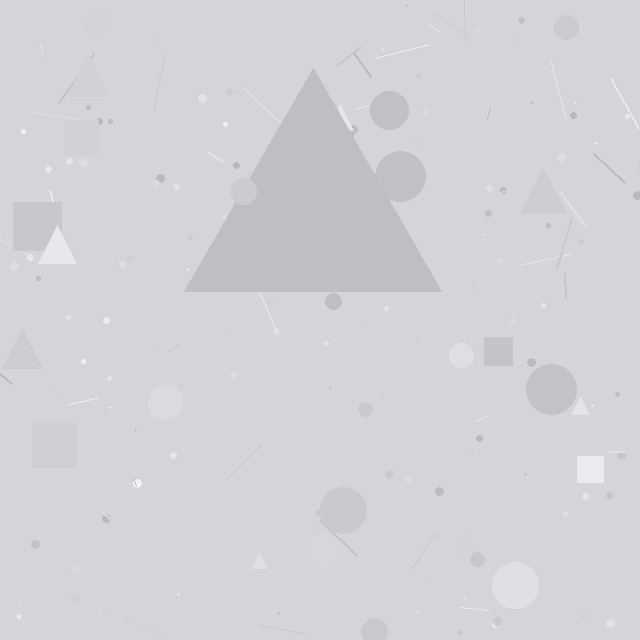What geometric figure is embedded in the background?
A triangle is embedded in the background.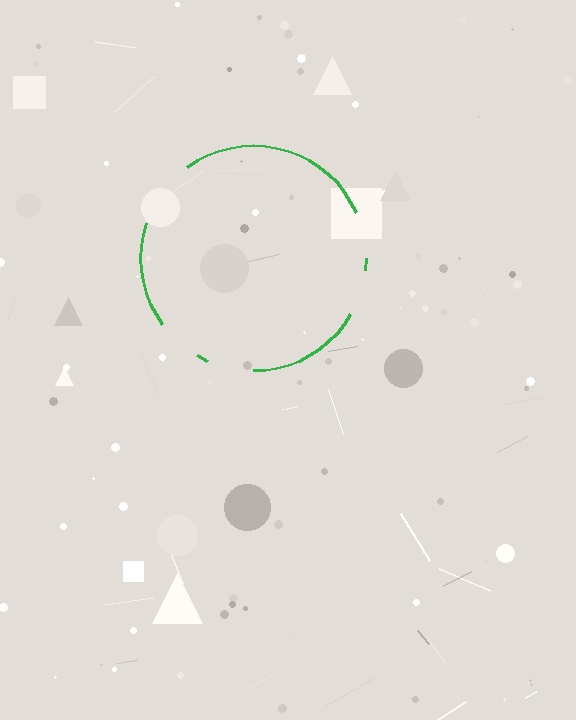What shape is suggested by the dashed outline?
The dashed outline suggests a circle.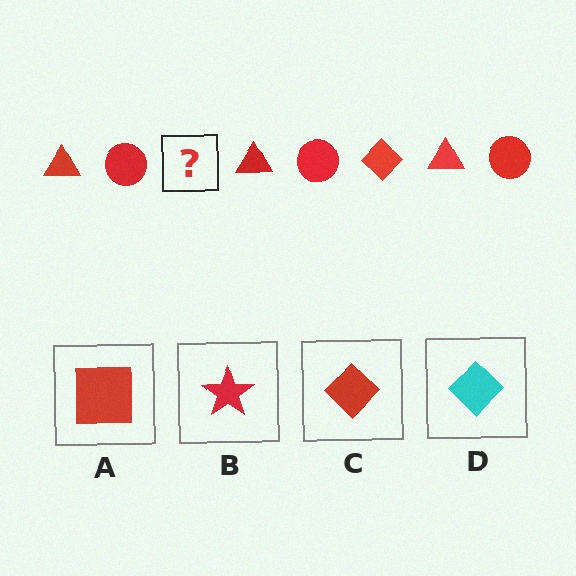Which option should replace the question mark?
Option C.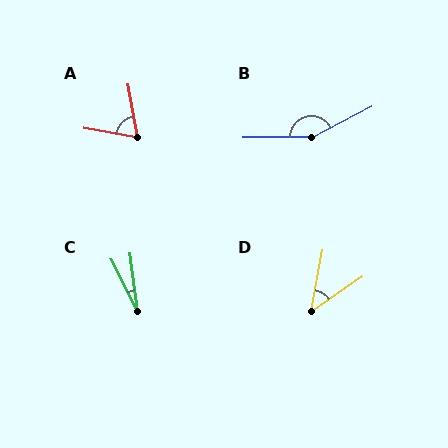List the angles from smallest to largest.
C (20°), D (45°), A (69°), B (153°).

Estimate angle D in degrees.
Approximately 45 degrees.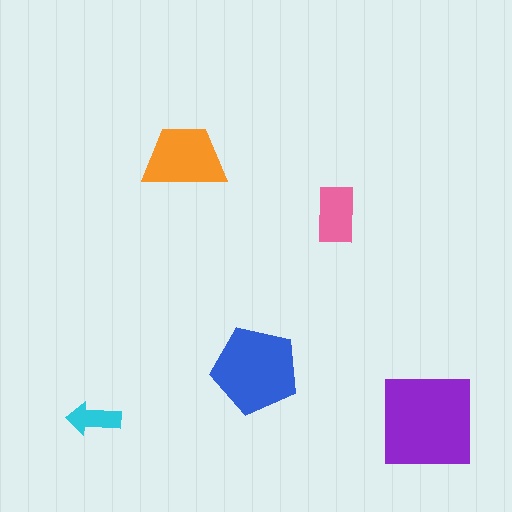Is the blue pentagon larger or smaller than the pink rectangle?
Larger.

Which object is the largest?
The purple square.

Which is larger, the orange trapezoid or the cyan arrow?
The orange trapezoid.